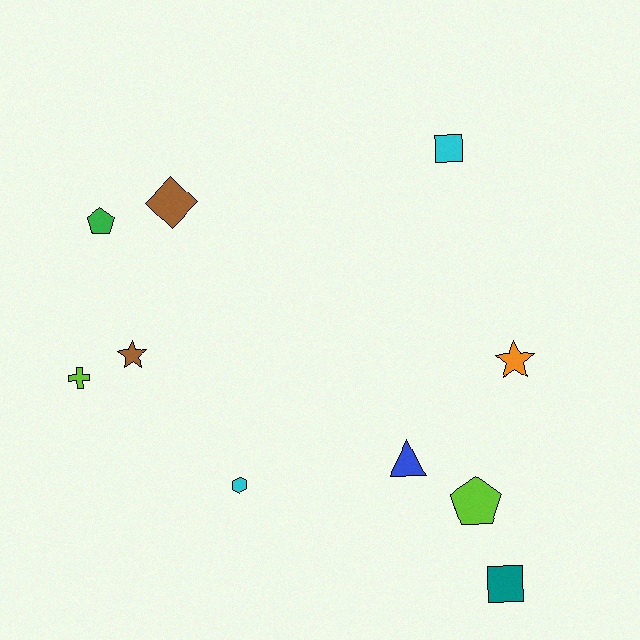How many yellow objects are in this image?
There are no yellow objects.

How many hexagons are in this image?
There is 1 hexagon.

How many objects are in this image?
There are 10 objects.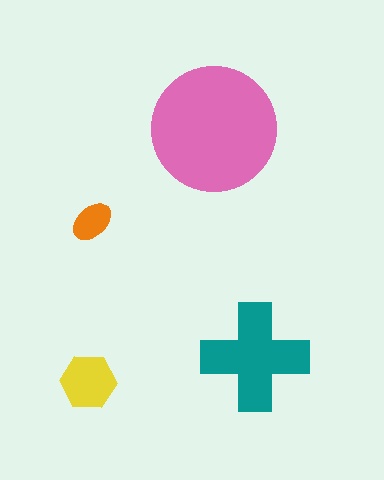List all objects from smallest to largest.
The orange ellipse, the yellow hexagon, the teal cross, the pink circle.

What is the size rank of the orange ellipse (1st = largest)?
4th.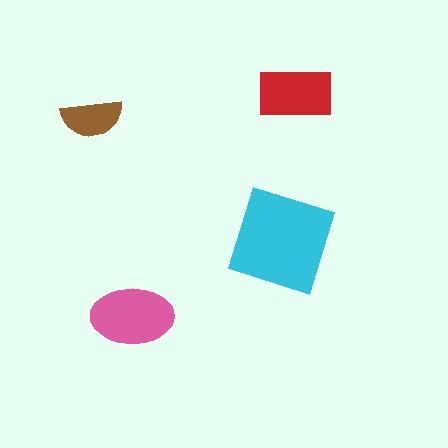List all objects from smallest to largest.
The brown semicircle, the red rectangle, the pink ellipse, the cyan square.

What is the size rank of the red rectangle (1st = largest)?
3rd.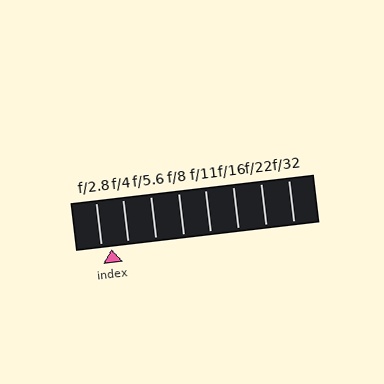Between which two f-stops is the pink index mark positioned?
The index mark is between f/2.8 and f/4.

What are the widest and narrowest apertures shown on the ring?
The widest aperture shown is f/2.8 and the narrowest is f/32.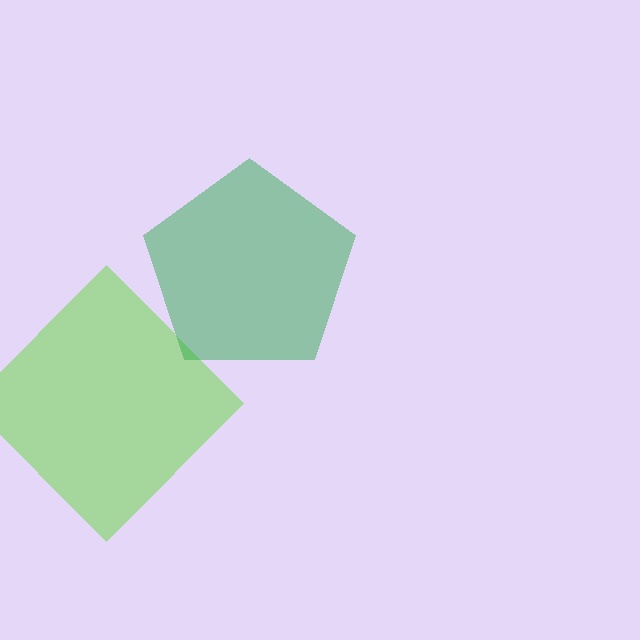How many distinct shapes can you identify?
There are 2 distinct shapes: a lime diamond, a green pentagon.